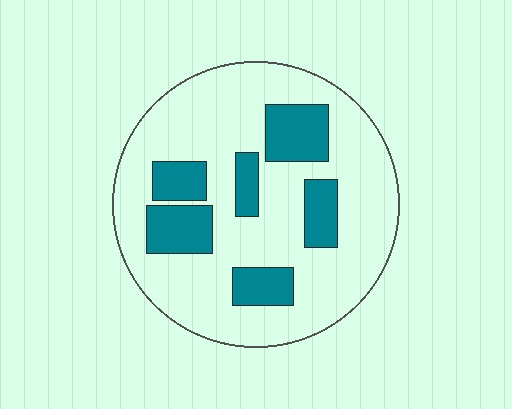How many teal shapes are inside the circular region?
6.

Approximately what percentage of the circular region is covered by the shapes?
Approximately 25%.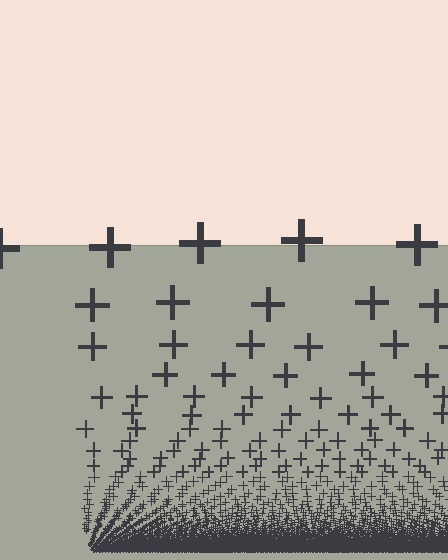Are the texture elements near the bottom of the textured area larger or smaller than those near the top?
Smaller. The gradient is inverted — elements near the bottom are smaller and denser.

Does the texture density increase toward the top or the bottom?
Density increases toward the bottom.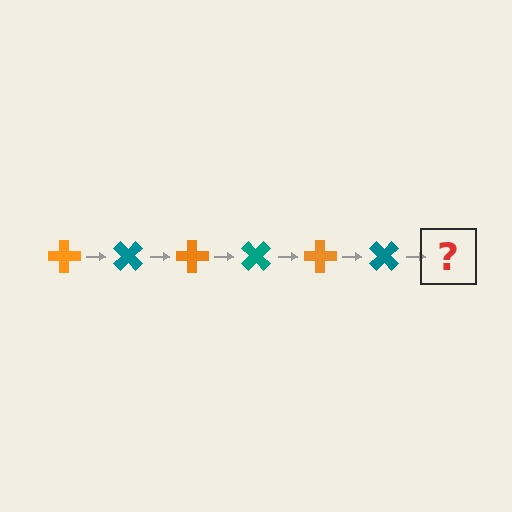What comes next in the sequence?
The next element should be an orange cross, rotated 270 degrees from the start.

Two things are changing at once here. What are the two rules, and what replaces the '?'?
The two rules are that it rotates 45 degrees each step and the color cycles through orange and teal. The '?' should be an orange cross, rotated 270 degrees from the start.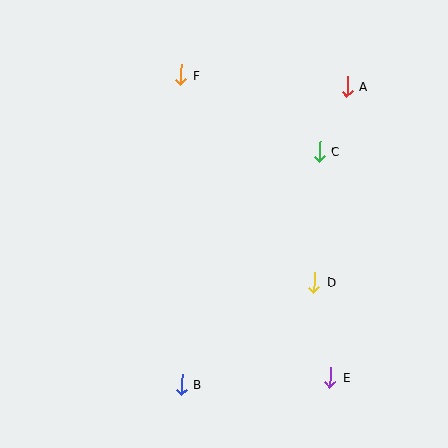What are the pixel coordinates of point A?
Point A is at (347, 86).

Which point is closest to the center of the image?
Point D at (315, 282) is closest to the center.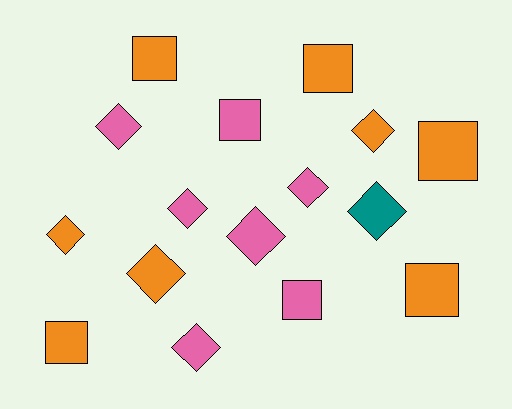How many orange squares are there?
There are 5 orange squares.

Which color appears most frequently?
Orange, with 8 objects.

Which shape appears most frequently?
Diamond, with 9 objects.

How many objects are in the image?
There are 16 objects.